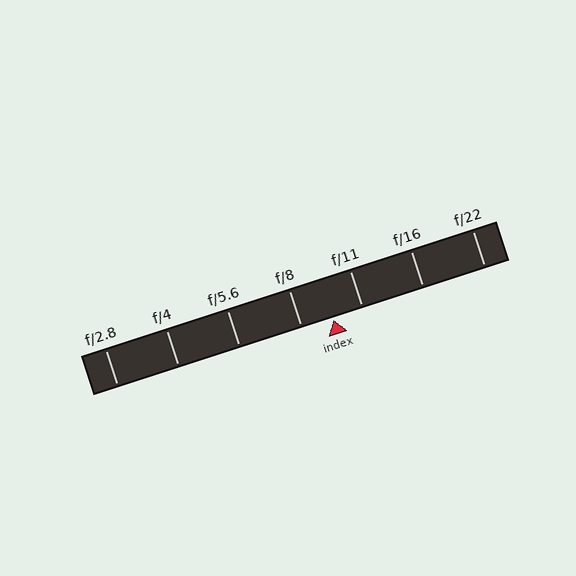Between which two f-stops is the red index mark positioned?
The index mark is between f/8 and f/11.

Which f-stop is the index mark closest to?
The index mark is closest to f/11.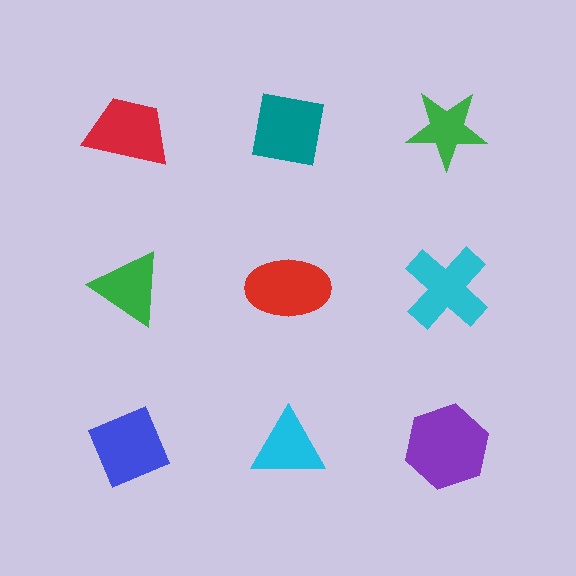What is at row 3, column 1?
A blue diamond.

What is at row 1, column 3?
A green star.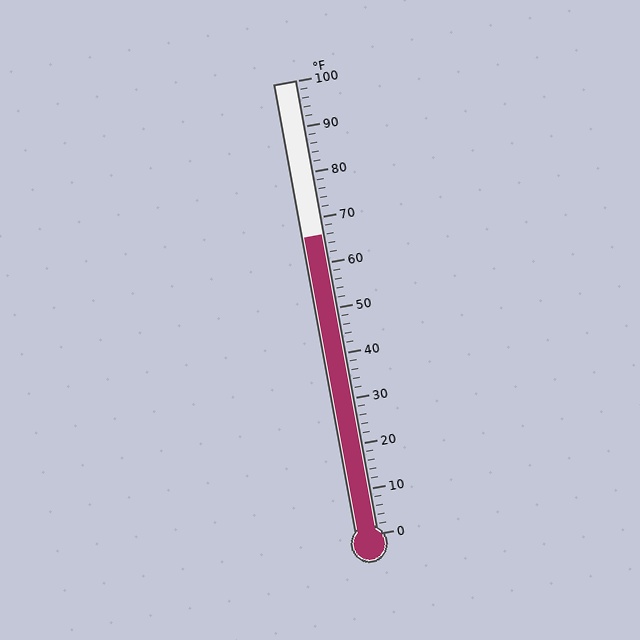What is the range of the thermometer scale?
The thermometer scale ranges from 0°F to 100°F.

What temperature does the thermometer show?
The thermometer shows approximately 66°F.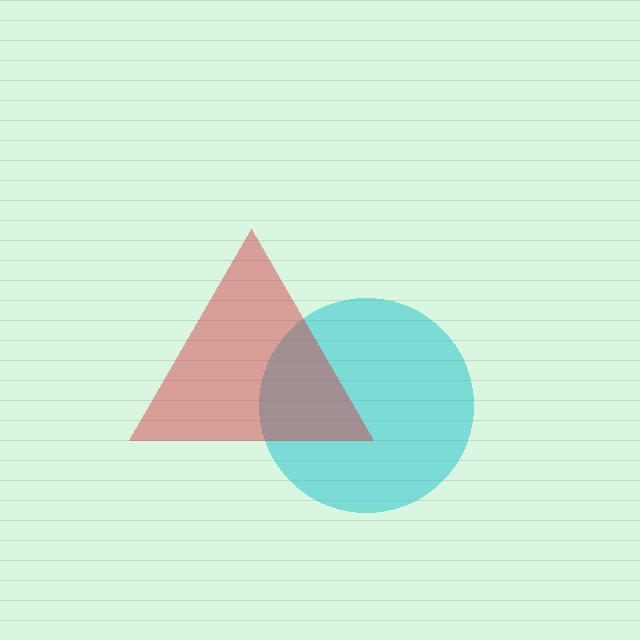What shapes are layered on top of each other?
The layered shapes are: a cyan circle, a red triangle.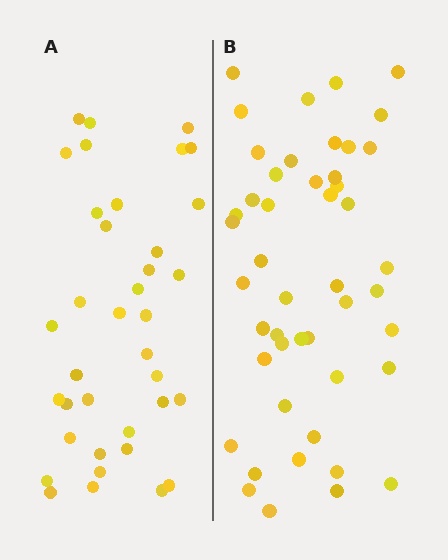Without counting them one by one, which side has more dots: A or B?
Region B (the right region) has more dots.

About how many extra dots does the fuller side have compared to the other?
Region B has roughly 10 or so more dots than region A.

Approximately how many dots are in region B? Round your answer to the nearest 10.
About 50 dots. (The exact count is 47, which rounds to 50.)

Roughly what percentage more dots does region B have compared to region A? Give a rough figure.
About 25% more.